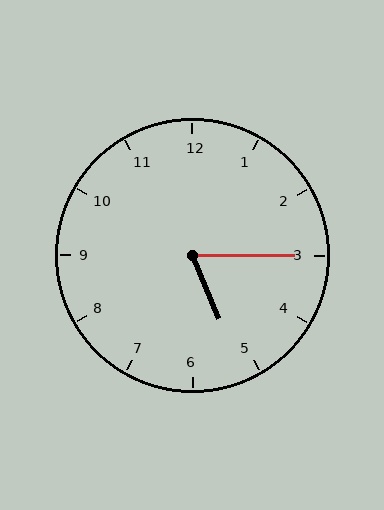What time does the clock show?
5:15.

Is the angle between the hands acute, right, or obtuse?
It is acute.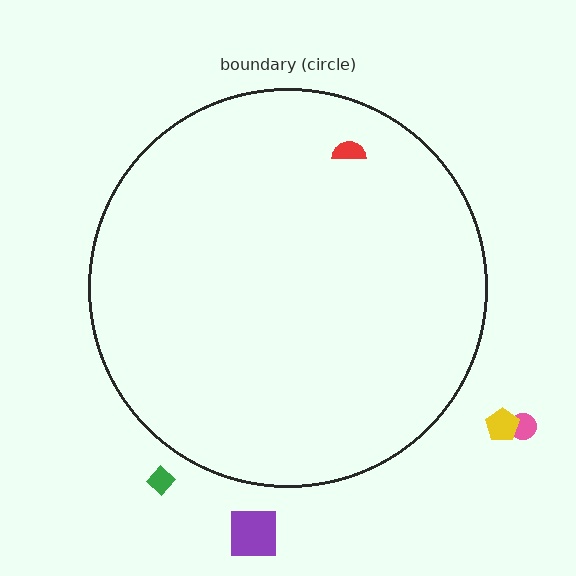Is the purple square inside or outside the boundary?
Outside.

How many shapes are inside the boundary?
1 inside, 4 outside.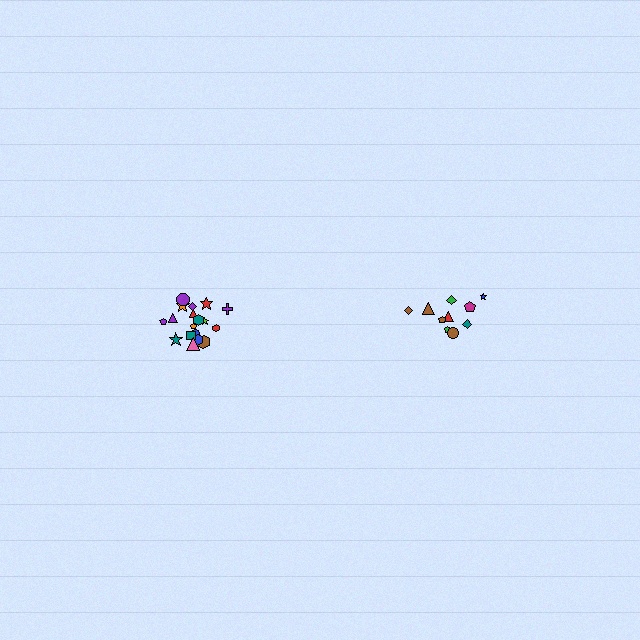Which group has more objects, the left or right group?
The left group.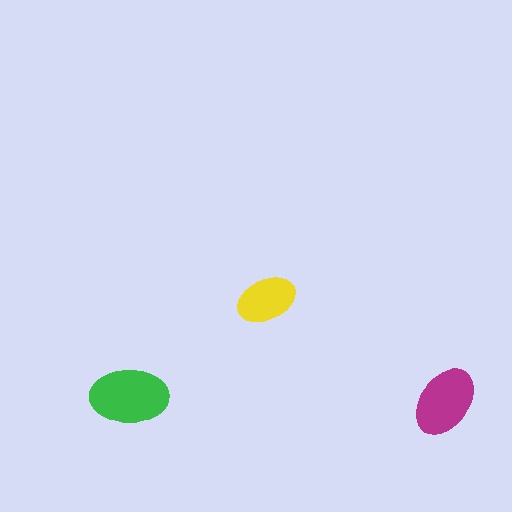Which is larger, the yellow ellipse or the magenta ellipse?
The magenta one.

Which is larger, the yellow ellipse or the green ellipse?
The green one.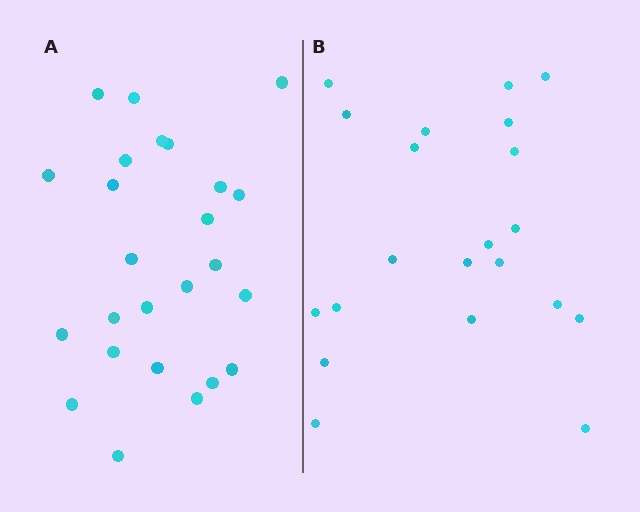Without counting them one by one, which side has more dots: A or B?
Region A (the left region) has more dots.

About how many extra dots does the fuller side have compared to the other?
Region A has about 4 more dots than region B.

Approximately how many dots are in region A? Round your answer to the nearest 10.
About 20 dots. (The exact count is 25, which rounds to 20.)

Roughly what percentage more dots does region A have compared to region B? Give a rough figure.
About 20% more.